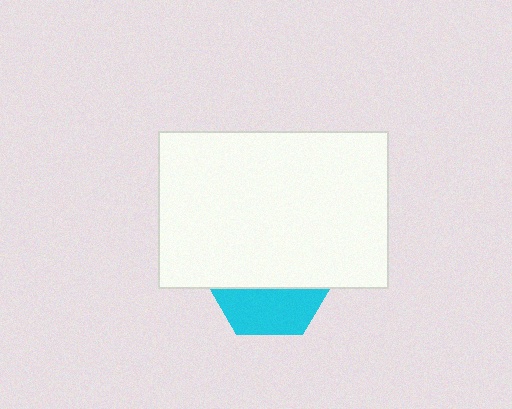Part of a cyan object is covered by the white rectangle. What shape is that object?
It is a hexagon.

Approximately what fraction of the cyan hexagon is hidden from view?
Roughly 63% of the cyan hexagon is hidden behind the white rectangle.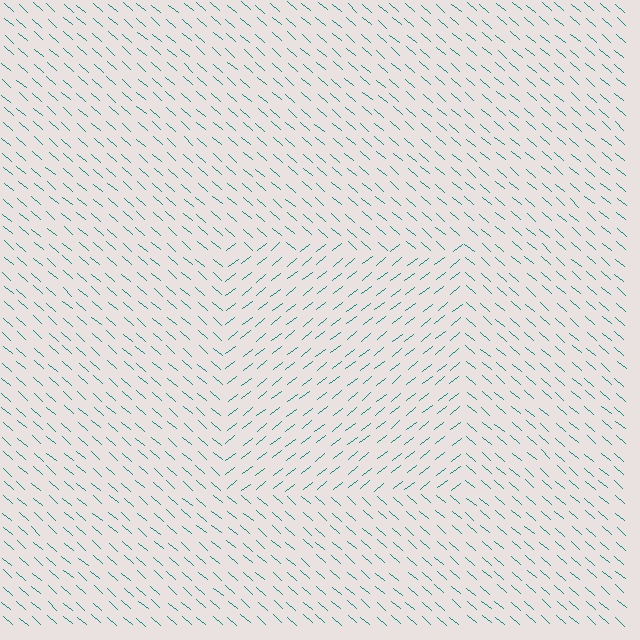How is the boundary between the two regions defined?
The boundary is defined purely by a change in line orientation (approximately 79 degrees difference). All lines are the same color and thickness.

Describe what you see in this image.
The image is filled with small teal line segments. A rectangle region in the image has lines oriented differently from the surrounding lines, creating a visible texture boundary.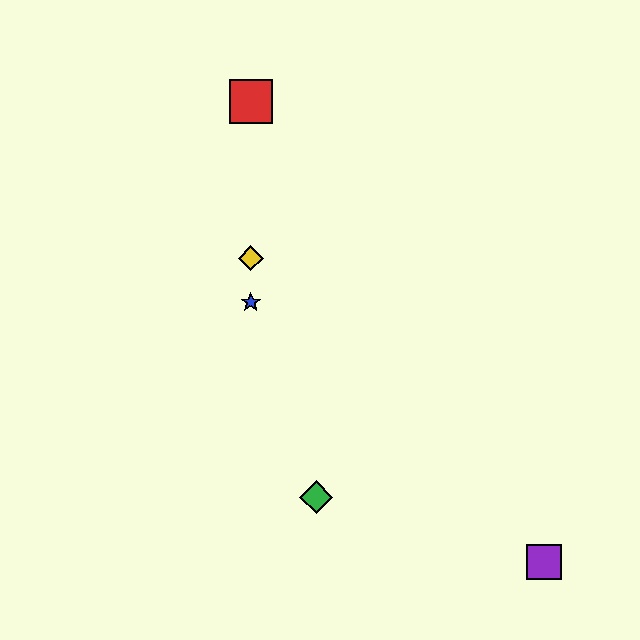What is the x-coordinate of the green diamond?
The green diamond is at x≈316.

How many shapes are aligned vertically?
3 shapes (the red square, the blue star, the yellow diamond) are aligned vertically.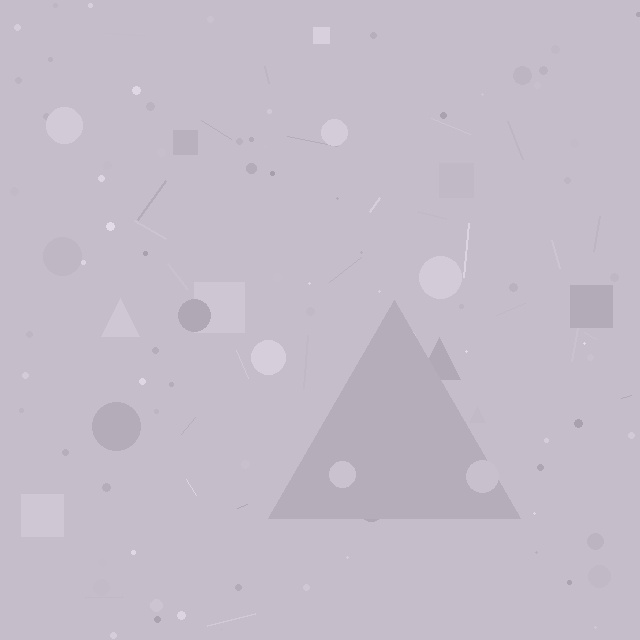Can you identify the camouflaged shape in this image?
The camouflaged shape is a triangle.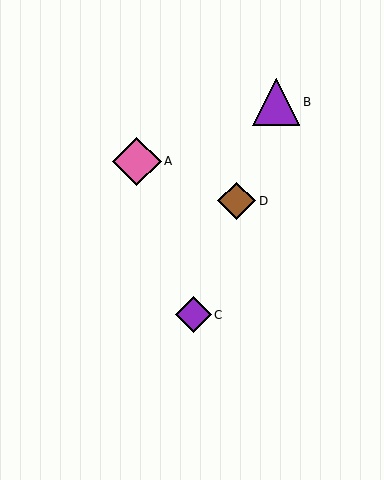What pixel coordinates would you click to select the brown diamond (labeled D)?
Click at (237, 201) to select the brown diamond D.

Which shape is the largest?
The pink diamond (labeled A) is the largest.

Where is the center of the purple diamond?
The center of the purple diamond is at (193, 315).